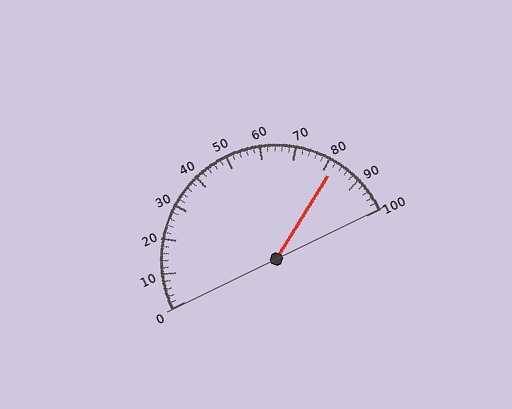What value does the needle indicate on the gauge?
The needle indicates approximately 82.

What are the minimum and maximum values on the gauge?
The gauge ranges from 0 to 100.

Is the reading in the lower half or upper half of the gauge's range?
The reading is in the upper half of the range (0 to 100).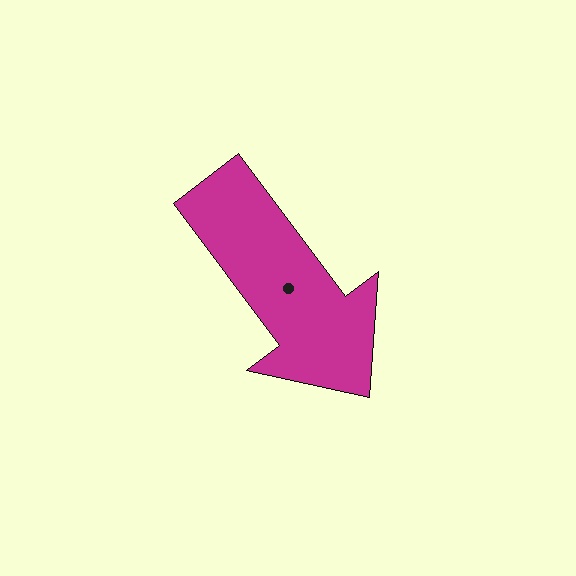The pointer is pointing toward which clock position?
Roughly 5 o'clock.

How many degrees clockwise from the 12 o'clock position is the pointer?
Approximately 143 degrees.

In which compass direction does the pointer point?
Southeast.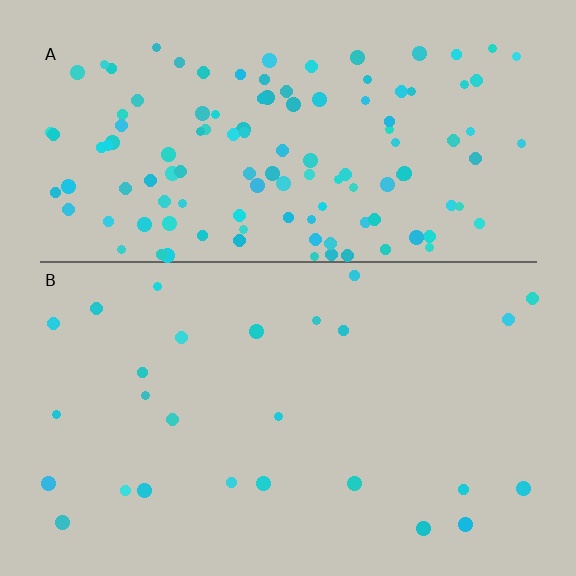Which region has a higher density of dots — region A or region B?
A (the top).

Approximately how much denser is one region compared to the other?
Approximately 4.7× — region A over region B.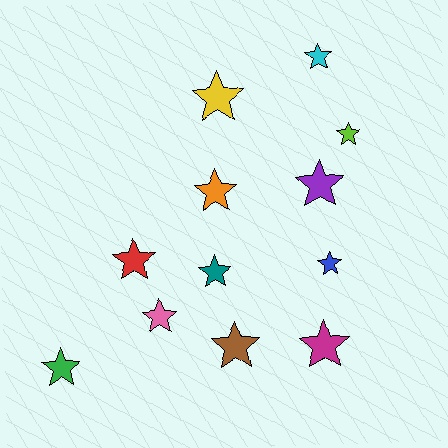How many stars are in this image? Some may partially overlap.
There are 12 stars.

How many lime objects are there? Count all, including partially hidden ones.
There is 1 lime object.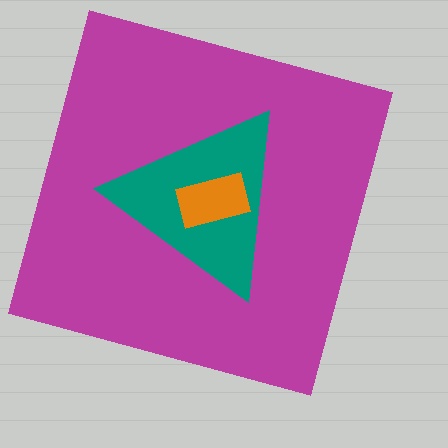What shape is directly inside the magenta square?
The teal triangle.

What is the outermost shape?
The magenta square.